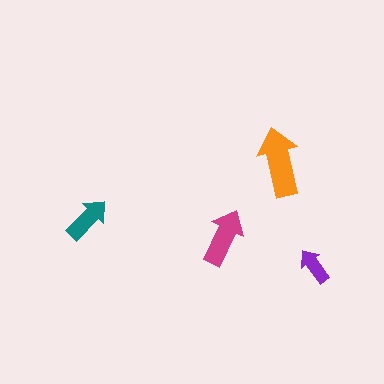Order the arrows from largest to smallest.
the orange one, the magenta one, the teal one, the purple one.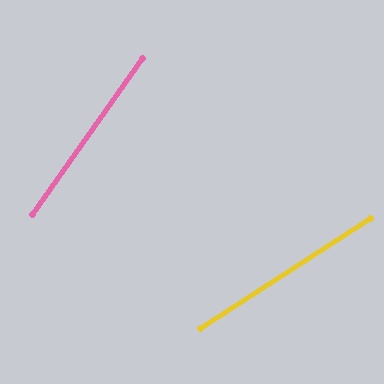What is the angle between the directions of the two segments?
Approximately 22 degrees.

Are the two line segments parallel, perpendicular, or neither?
Neither parallel nor perpendicular — they differ by about 22°.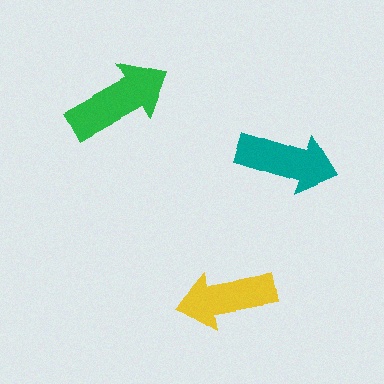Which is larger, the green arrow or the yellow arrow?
The green one.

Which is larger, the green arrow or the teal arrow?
The green one.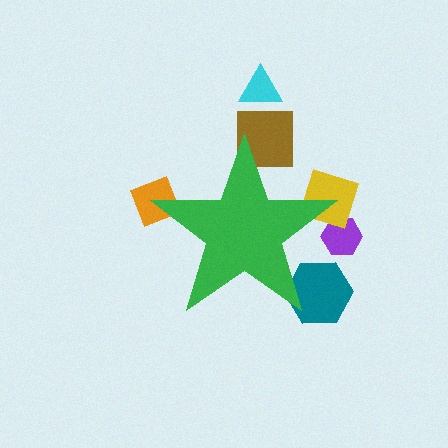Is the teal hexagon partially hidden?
Yes, the teal hexagon is partially hidden behind the green star.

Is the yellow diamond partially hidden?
Yes, the yellow diamond is partially hidden behind the green star.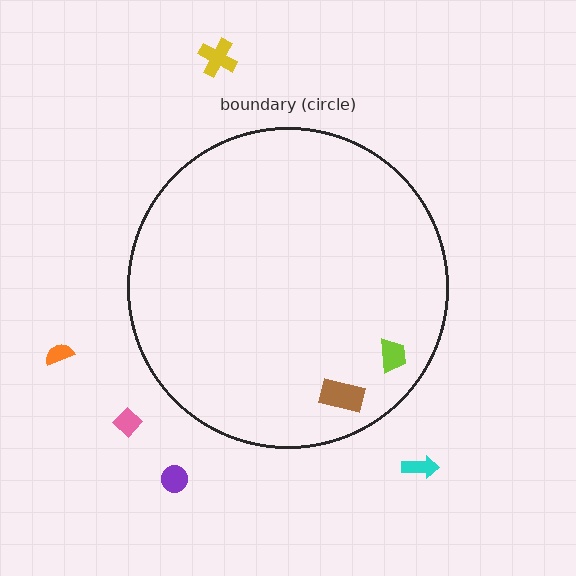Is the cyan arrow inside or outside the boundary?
Outside.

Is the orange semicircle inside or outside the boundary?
Outside.